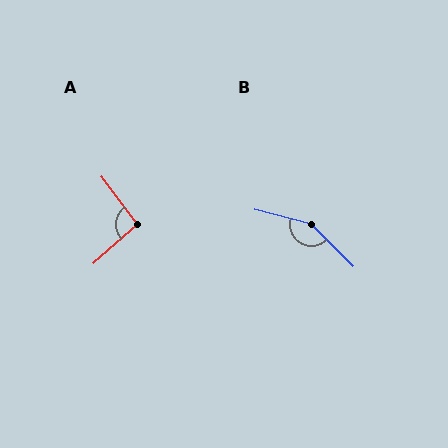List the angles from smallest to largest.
A (96°), B (149°).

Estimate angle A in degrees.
Approximately 96 degrees.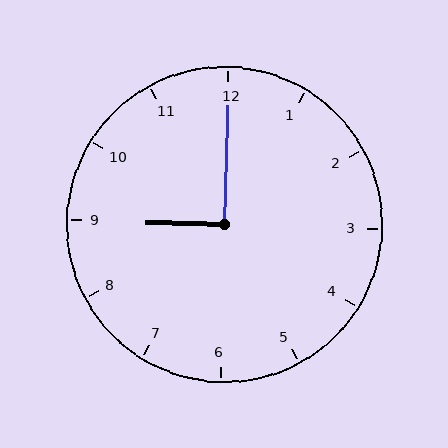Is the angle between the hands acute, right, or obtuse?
It is right.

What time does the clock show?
9:00.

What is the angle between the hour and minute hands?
Approximately 90 degrees.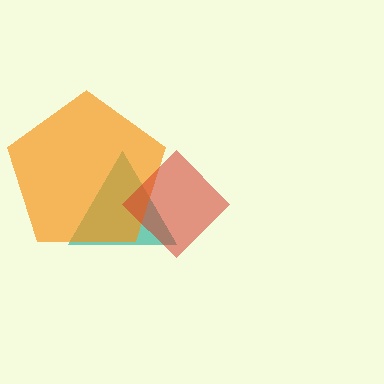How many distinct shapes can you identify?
There are 3 distinct shapes: a teal triangle, an orange pentagon, a red diamond.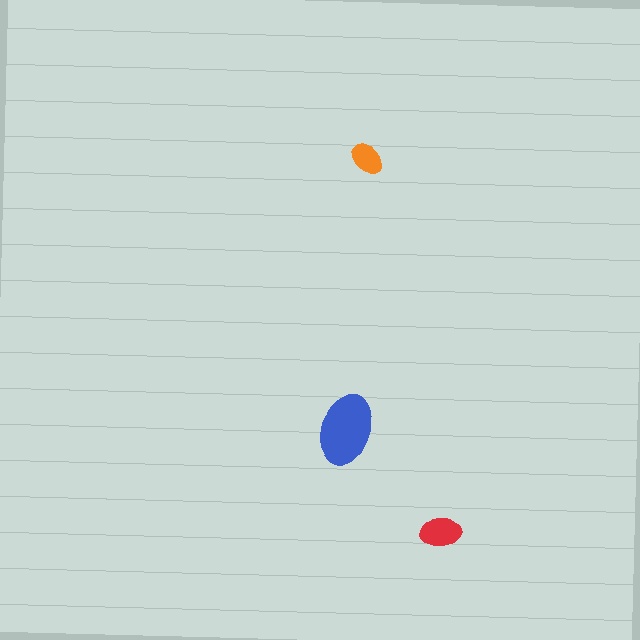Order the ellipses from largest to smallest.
the blue one, the red one, the orange one.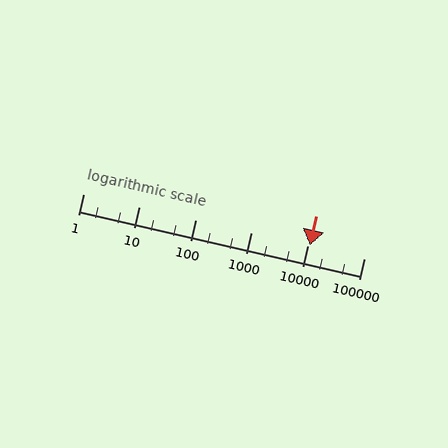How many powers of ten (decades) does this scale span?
The scale spans 5 decades, from 1 to 100000.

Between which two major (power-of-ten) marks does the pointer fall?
The pointer is between 10000 and 100000.